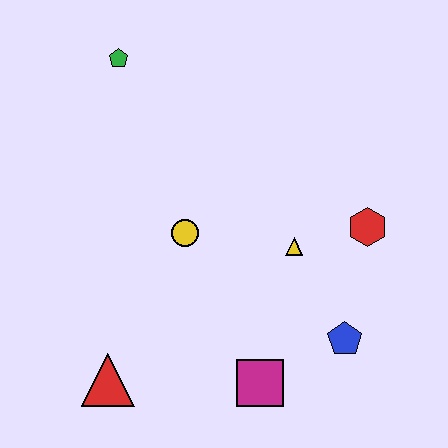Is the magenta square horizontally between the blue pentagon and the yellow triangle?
No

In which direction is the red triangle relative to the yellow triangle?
The red triangle is to the left of the yellow triangle.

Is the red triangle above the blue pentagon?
No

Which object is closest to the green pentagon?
The yellow circle is closest to the green pentagon.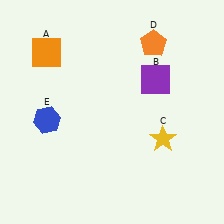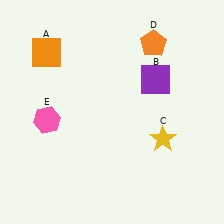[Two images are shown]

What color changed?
The hexagon (E) changed from blue in Image 1 to pink in Image 2.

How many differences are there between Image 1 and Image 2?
There is 1 difference between the two images.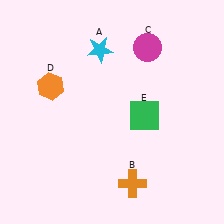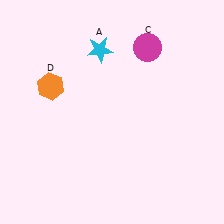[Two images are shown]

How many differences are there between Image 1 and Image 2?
There are 2 differences between the two images.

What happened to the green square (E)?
The green square (E) was removed in Image 2. It was in the bottom-right area of Image 1.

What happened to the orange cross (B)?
The orange cross (B) was removed in Image 2. It was in the bottom-right area of Image 1.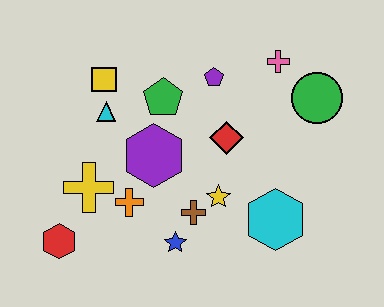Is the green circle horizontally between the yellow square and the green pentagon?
No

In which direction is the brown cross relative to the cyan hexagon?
The brown cross is to the left of the cyan hexagon.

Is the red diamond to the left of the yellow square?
No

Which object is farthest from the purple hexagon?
The green circle is farthest from the purple hexagon.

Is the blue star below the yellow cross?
Yes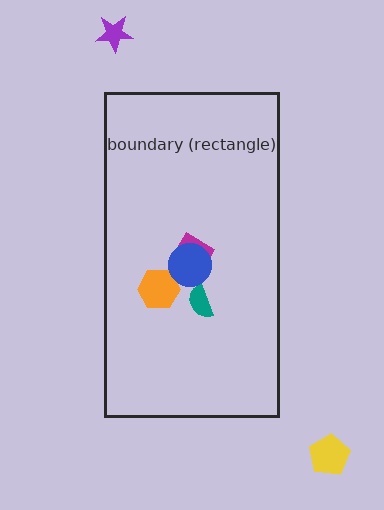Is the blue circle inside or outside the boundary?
Inside.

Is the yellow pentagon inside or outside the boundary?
Outside.